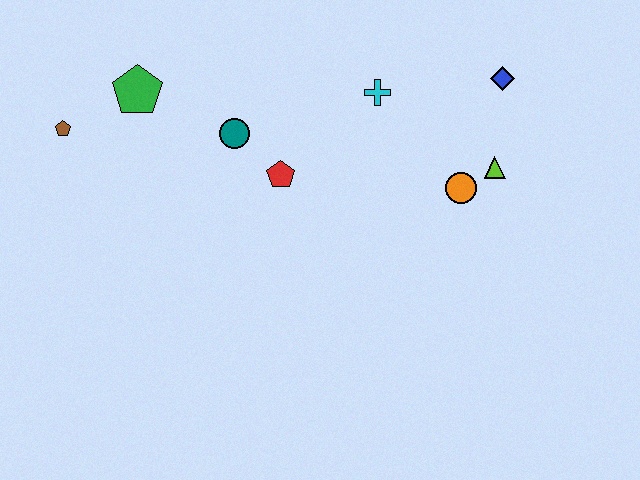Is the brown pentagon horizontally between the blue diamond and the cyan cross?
No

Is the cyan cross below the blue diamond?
Yes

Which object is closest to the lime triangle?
The orange circle is closest to the lime triangle.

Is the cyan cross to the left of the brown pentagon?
No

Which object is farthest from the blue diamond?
The brown pentagon is farthest from the blue diamond.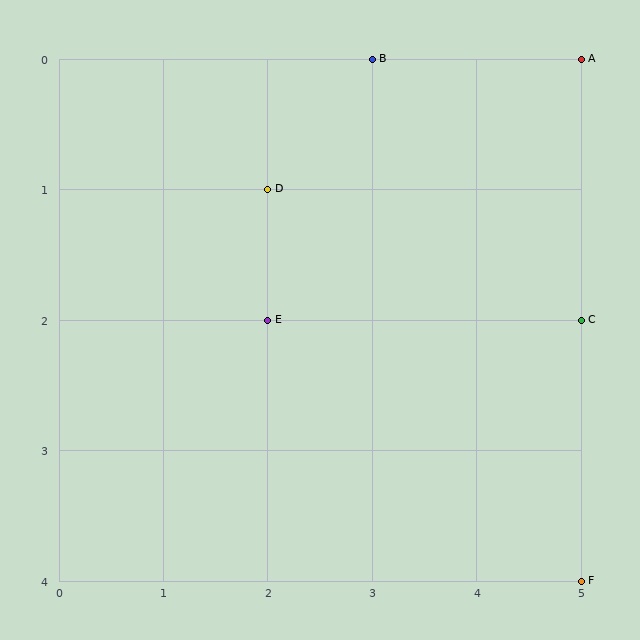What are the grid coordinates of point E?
Point E is at grid coordinates (2, 2).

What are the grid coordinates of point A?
Point A is at grid coordinates (5, 0).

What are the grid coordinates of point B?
Point B is at grid coordinates (3, 0).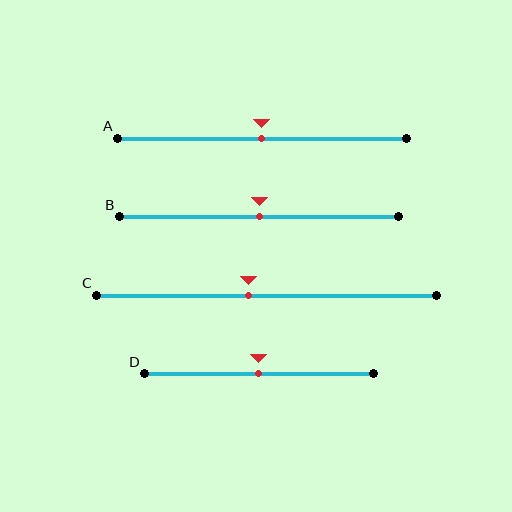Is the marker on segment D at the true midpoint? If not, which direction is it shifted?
Yes, the marker on segment D is at the true midpoint.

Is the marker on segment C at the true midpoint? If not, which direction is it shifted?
No, the marker on segment C is shifted to the left by about 6% of the segment length.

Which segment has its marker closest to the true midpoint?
Segment A has its marker closest to the true midpoint.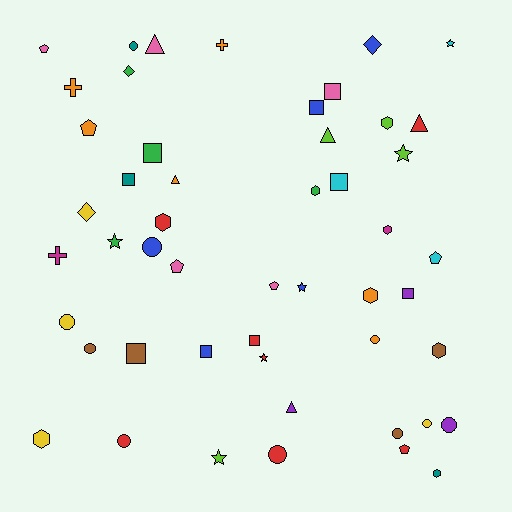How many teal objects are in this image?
There are 3 teal objects.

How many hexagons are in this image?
There are 8 hexagons.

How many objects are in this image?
There are 50 objects.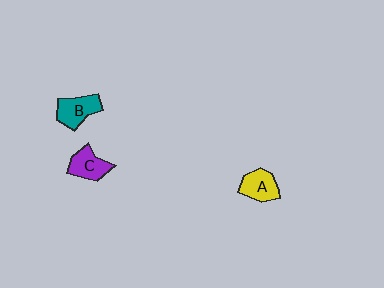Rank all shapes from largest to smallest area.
From largest to smallest: B (teal), A (yellow), C (purple).